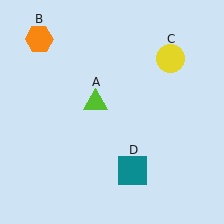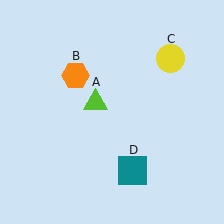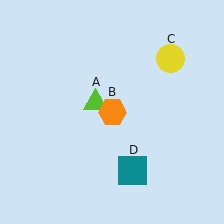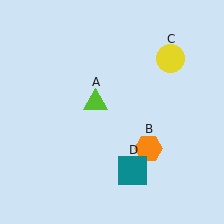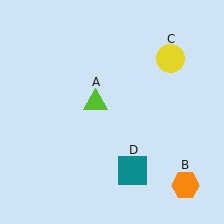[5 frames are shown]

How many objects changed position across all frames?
1 object changed position: orange hexagon (object B).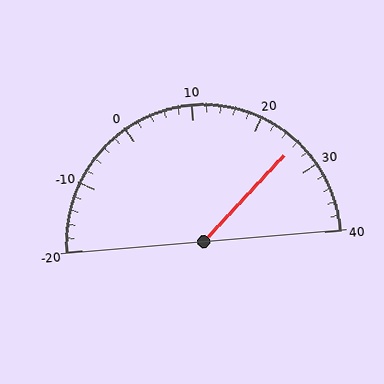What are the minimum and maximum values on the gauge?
The gauge ranges from -20 to 40.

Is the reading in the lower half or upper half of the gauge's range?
The reading is in the upper half of the range (-20 to 40).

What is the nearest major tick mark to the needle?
The nearest major tick mark is 30.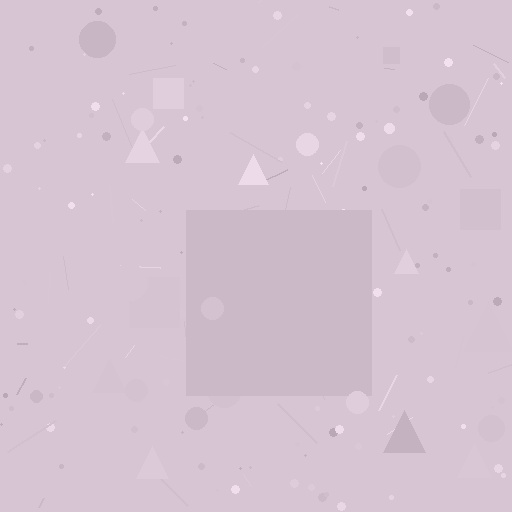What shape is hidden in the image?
A square is hidden in the image.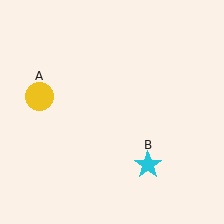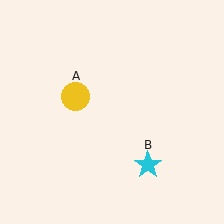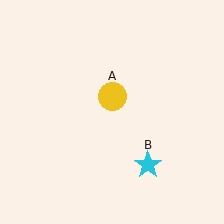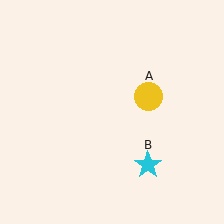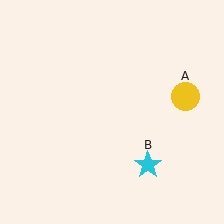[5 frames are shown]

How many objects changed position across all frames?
1 object changed position: yellow circle (object A).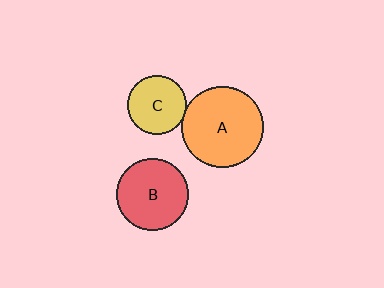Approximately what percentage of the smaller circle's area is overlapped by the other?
Approximately 5%.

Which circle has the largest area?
Circle A (orange).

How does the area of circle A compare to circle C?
Approximately 1.9 times.